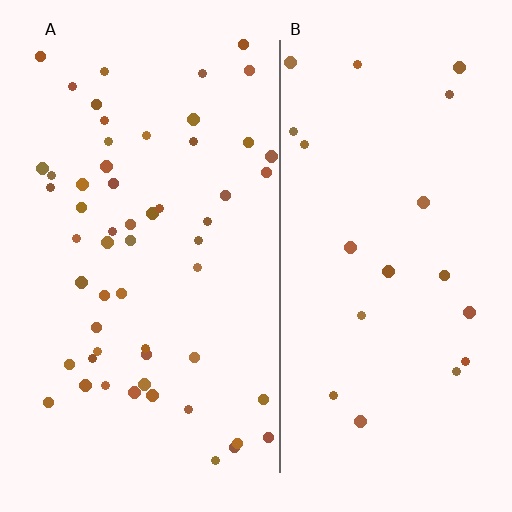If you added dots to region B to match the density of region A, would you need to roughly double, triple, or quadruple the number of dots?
Approximately triple.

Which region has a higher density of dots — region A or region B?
A (the left).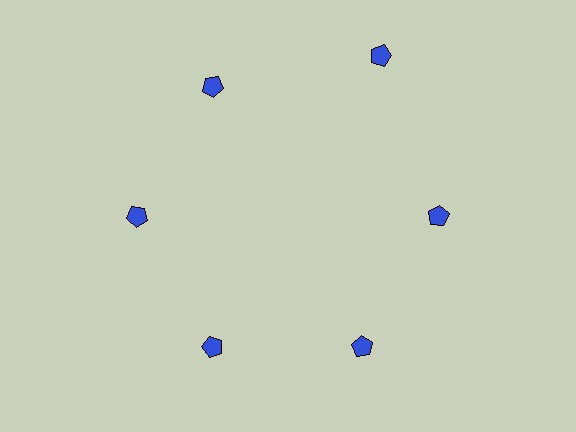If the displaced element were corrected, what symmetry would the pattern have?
It would have 6-fold rotational symmetry — the pattern would map onto itself every 60 degrees.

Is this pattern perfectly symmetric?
No. The 6 blue pentagons are arranged in a ring, but one element near the 1 o'clock position is pushed outward from the center, breaking the 6-fold rotational symmetry.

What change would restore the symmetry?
The symmetry would be restored by moving it inward, back onto the ring so that all 6 pentagons sit at equal angles and equal distance from the center.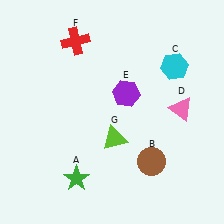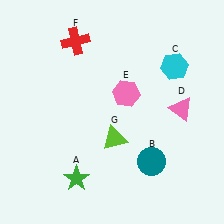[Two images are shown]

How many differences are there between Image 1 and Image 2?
There are 2 differences between the two images.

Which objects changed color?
B changed from brown to teal. E changed from purple to pink.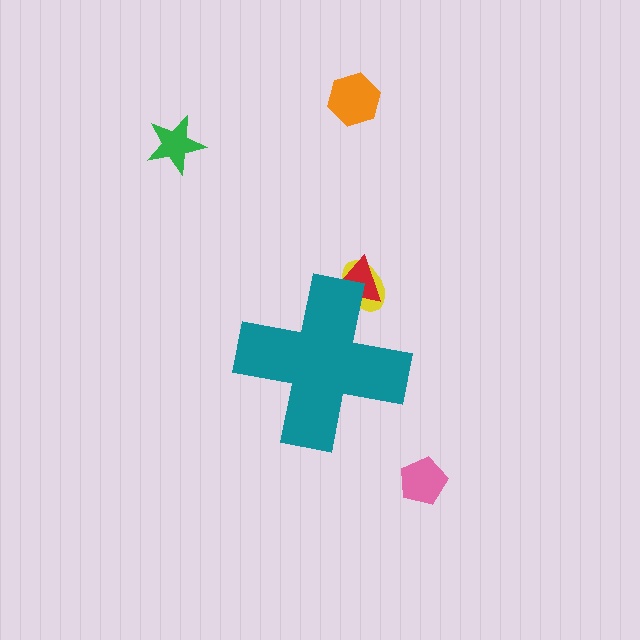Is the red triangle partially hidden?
Yes, the red triangle is partially hidden behind the teal cross.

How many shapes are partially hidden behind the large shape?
2 shapes are partially hidden.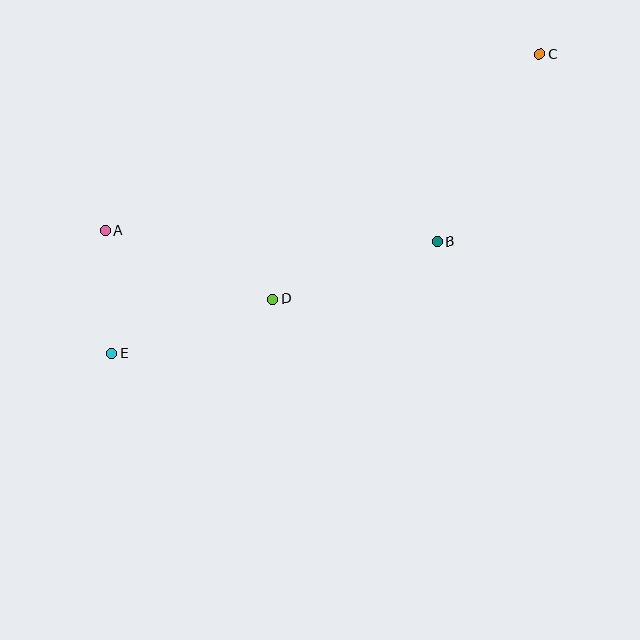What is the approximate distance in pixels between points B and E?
The distance between B and E is approximately 344 pixels.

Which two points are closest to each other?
Points A and E are closest to each other.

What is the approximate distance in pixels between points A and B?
The distance between A and B is approximately 332 pixels.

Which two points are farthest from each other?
Points C and E are farthest from each other.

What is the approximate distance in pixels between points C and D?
The distance between C and D is approximately 362 pixels.